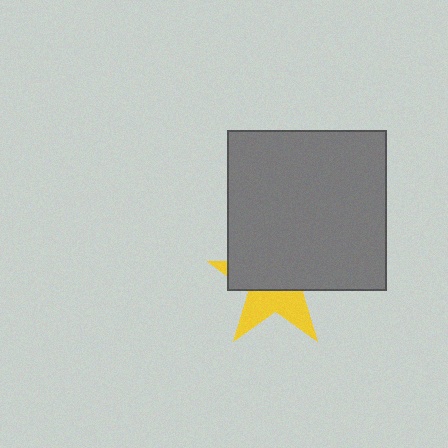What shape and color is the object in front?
The object in front is a gray square.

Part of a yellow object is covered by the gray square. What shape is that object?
It is a star.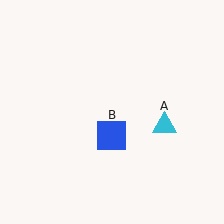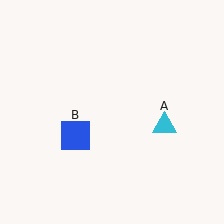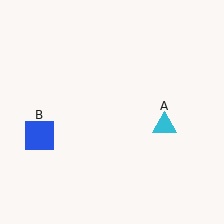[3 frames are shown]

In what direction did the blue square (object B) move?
The blue square (object B) moved left.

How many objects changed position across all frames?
1 object changed position: blue square (object B).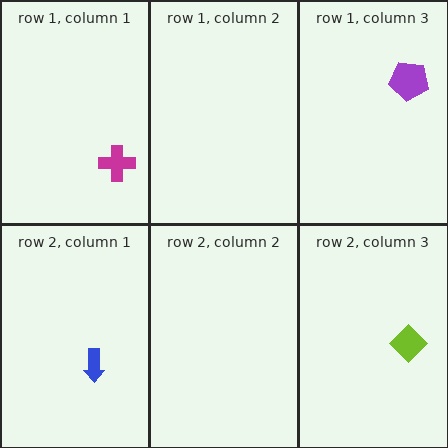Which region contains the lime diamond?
The row 2, column 3 region.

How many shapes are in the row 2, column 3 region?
1.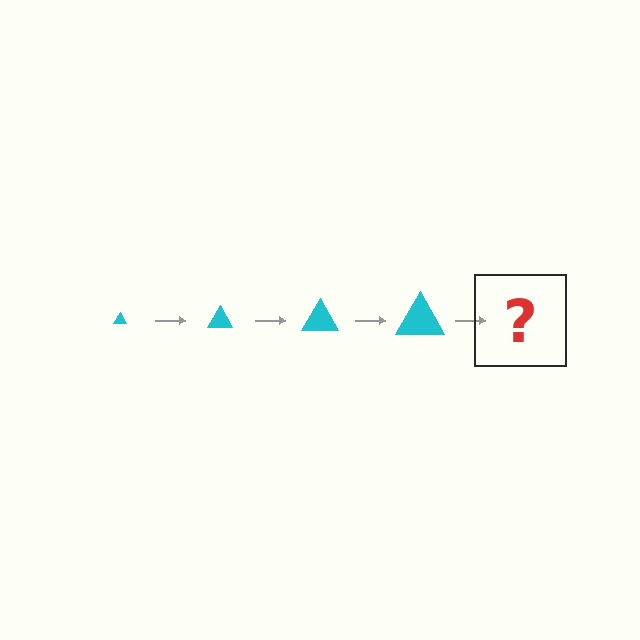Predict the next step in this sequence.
The next step is a cyan triangle, larger than the previous one.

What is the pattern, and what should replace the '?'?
The pattern is that the triangle gets progressively larger each step. The '?' should be a cyan triangle, larger than the previous one.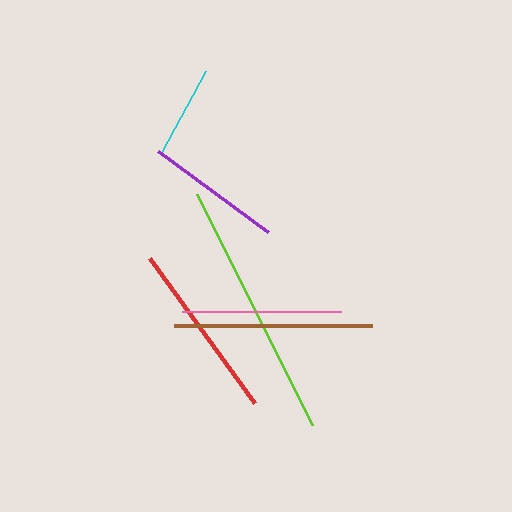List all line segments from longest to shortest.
From longest to shortest: lime, brown, red, pink, purple, cyan.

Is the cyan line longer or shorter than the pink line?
The pink line is longer than the cyan line.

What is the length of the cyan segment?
The cyan segment is approximately 92 pixels long.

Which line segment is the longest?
The lime line is the longest at approximately 258 pixels.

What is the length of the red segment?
The red segment is approximately 180 pixels long.